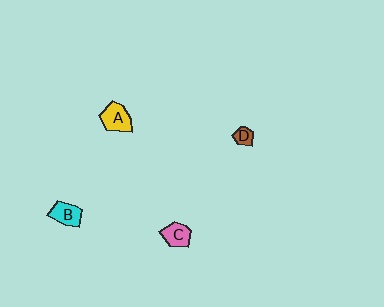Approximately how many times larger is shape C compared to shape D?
Approximately 1.9 times.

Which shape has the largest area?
Shape A (yellow).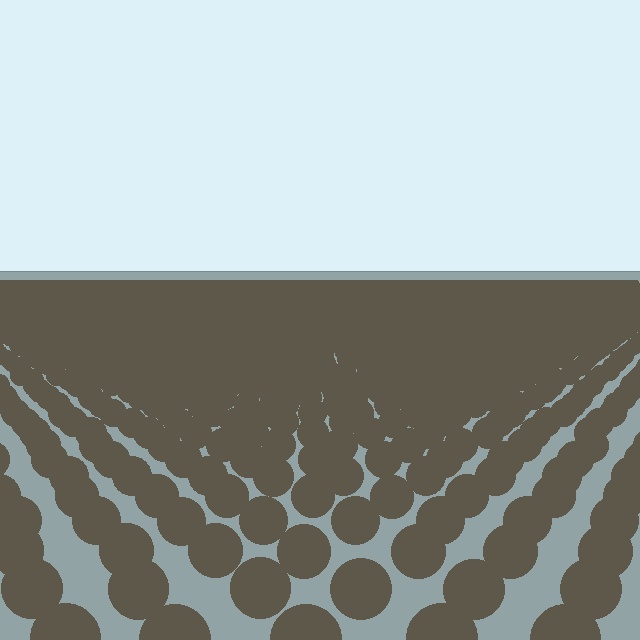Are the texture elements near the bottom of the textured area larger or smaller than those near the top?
Larger. Near the bottom, elements are closer to the viewer and appear at a bigger on-screen size.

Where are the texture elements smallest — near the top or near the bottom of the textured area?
Near the top.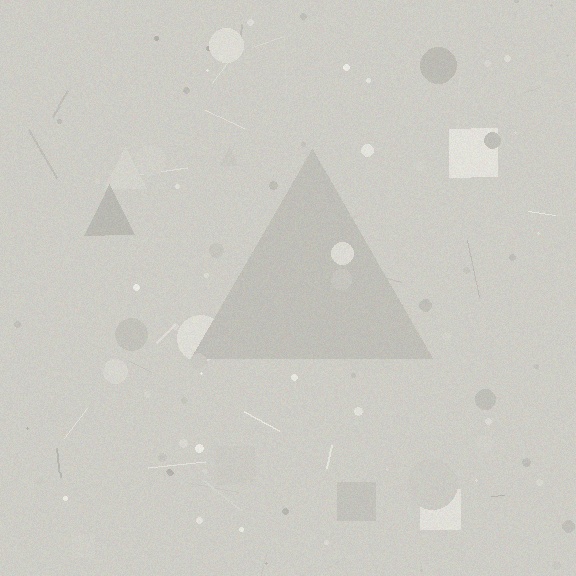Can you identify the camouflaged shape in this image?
The camouflaged shape is a triangle.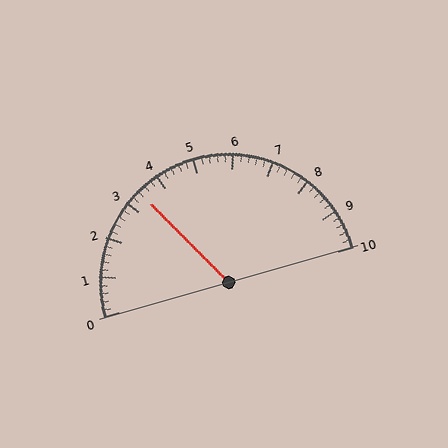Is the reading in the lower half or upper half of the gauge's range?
The reading is in the lower half of the range (0 to 10).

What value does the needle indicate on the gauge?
The needle indicates approximately 3.4.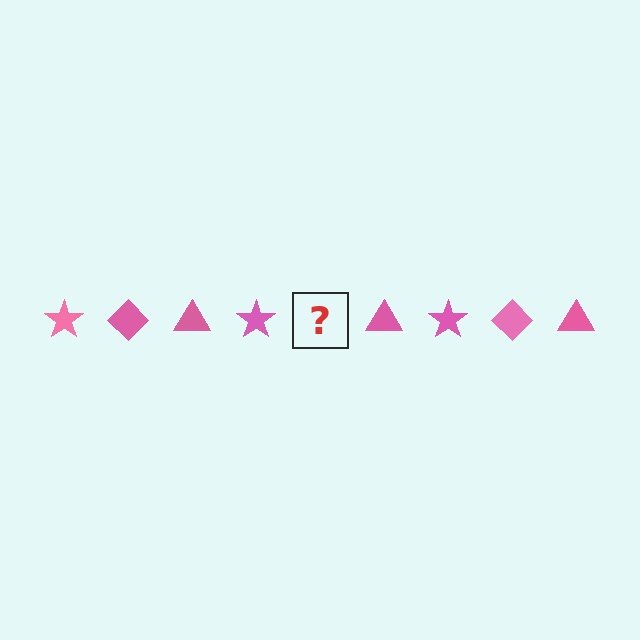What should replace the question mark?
The question mark should be replaced with a pink diamond.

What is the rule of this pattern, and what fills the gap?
The rule is that the pattern cycles through star, diamond, triangle shapes in pink. The gap should be filled with a pink diamond.